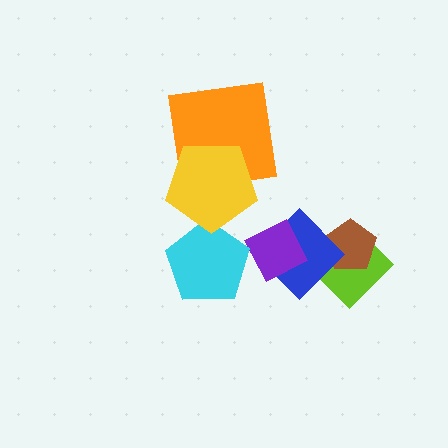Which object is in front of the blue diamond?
The purple diamond is in front of the blue diamond.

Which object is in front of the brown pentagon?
The blue diamond is in front of the brown pentagon.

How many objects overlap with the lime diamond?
2 objects overlap with the lime diamond.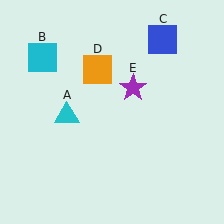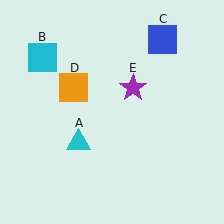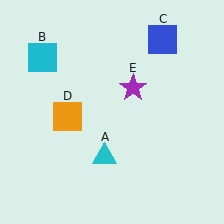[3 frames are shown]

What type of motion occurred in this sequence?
The cyan triangle (object A), orange square (object D) rotated counterclockwise around the center of the scene.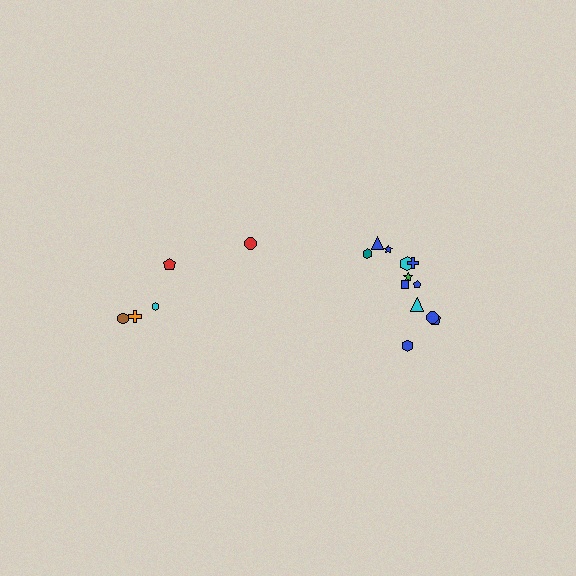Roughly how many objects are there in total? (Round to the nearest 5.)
Roughly 15 objects in total.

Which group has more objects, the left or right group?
The right group.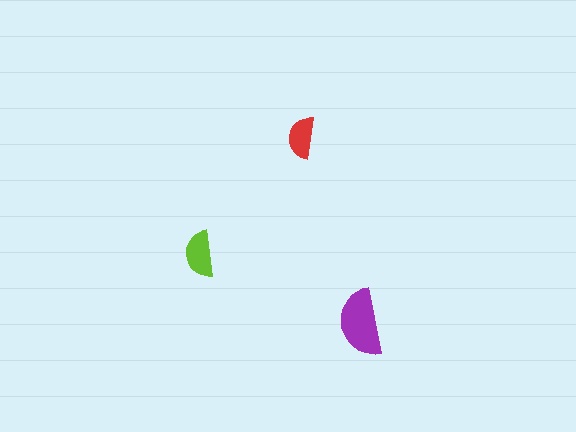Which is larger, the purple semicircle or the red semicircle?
The purple one.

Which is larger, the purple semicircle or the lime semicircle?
The purple one.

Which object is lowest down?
The purple semicircle is bottommost.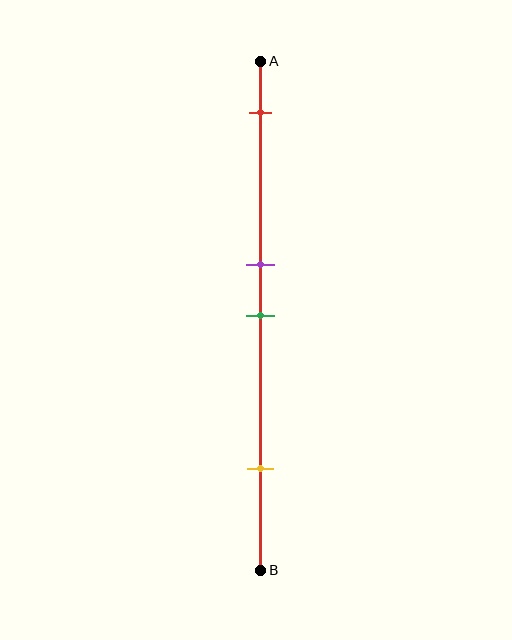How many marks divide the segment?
There are 4 marks dividing the segment.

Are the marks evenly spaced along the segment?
No, the marks are not evenly spaced.